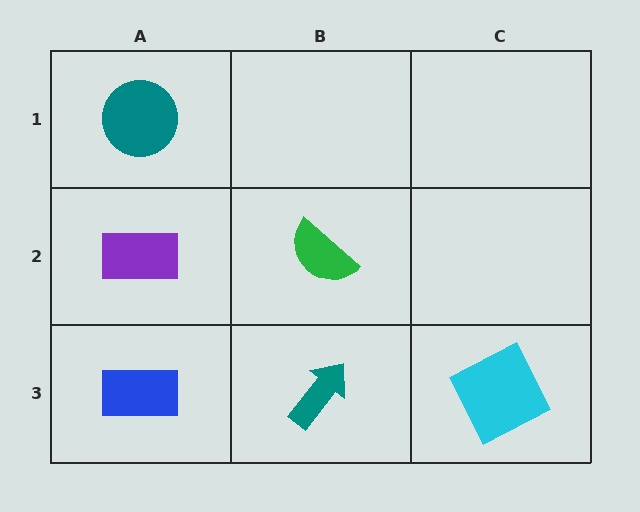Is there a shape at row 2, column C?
No, that cell is empty.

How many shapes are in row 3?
3 shapes.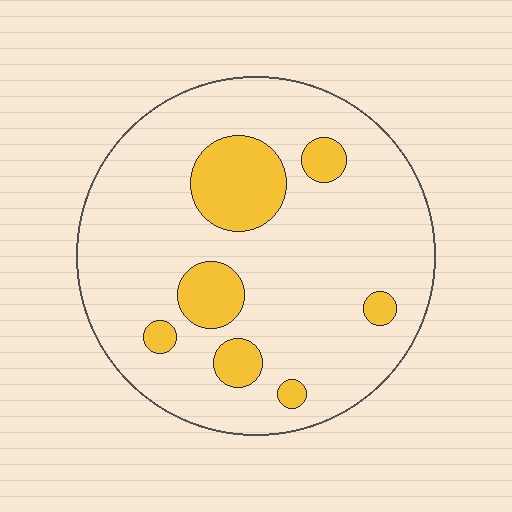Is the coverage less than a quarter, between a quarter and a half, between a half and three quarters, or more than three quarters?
Less than a quarter.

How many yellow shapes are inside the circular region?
7.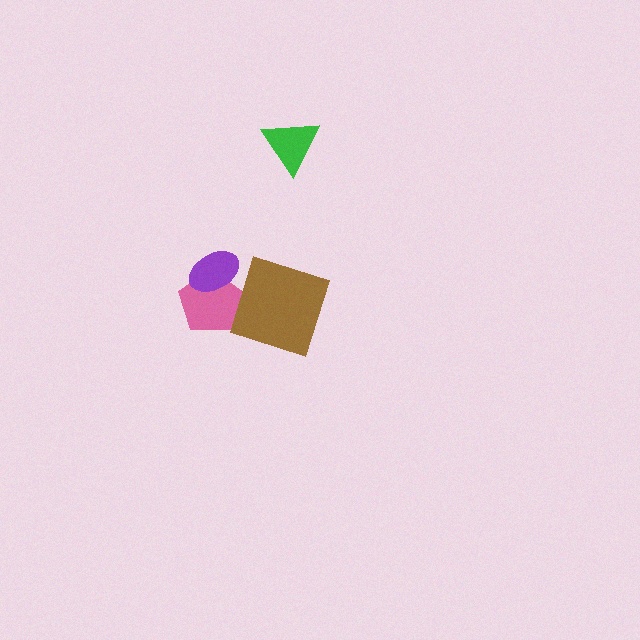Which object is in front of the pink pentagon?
The purple ellipse is in front of the pink pentagon.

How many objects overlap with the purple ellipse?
1 object overlaps with the purple ellipse.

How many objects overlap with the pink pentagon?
1 object overlaps with the pink pentagon.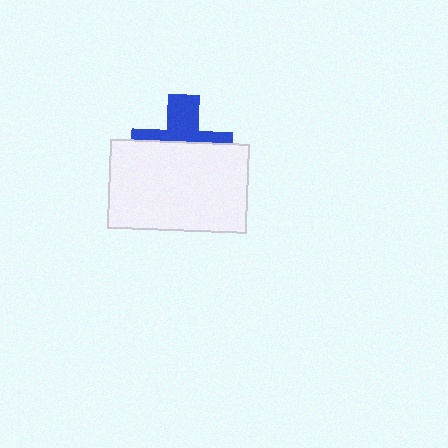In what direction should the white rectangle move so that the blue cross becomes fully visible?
The white rectangle should move down. That is the shortest direction to clear the overlap and leave the blue cross fully visible.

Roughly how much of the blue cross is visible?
A small part of it is visible (roughly 43%).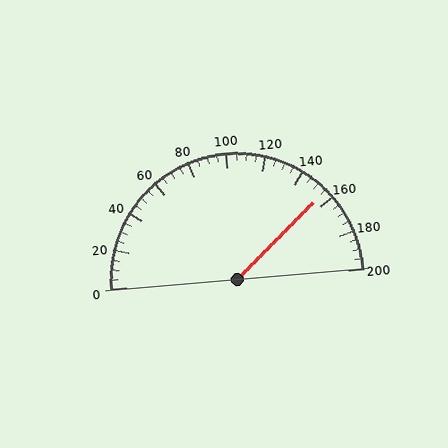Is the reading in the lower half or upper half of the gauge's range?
The reading is in the upper half of the range (0 to 200).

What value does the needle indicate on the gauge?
The needle indicates approximately 155.